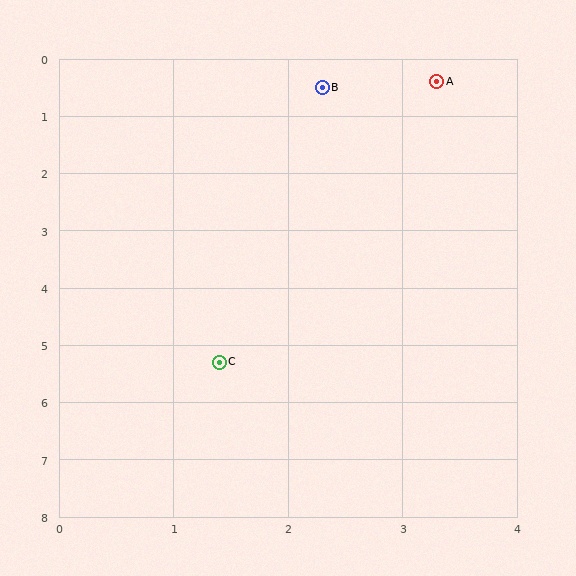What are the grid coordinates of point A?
Point A is at approximately (3.3, 0.4).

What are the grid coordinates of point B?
Point B is at approximately (2.3, 0.5).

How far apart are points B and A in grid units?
Points B and A are about 1.0 grid units apart.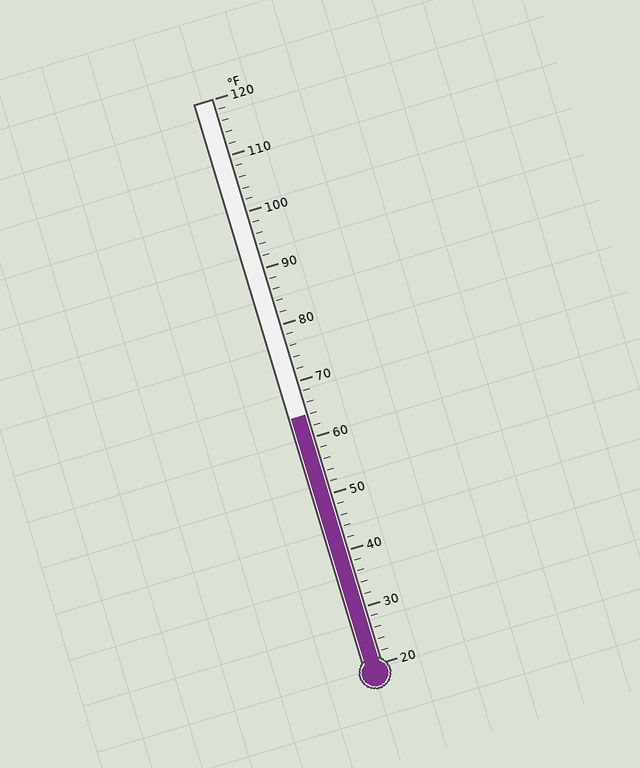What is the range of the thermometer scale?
The thermometer scale ranges from 20°F to 120°F.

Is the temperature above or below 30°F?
The temperature is above 30°F.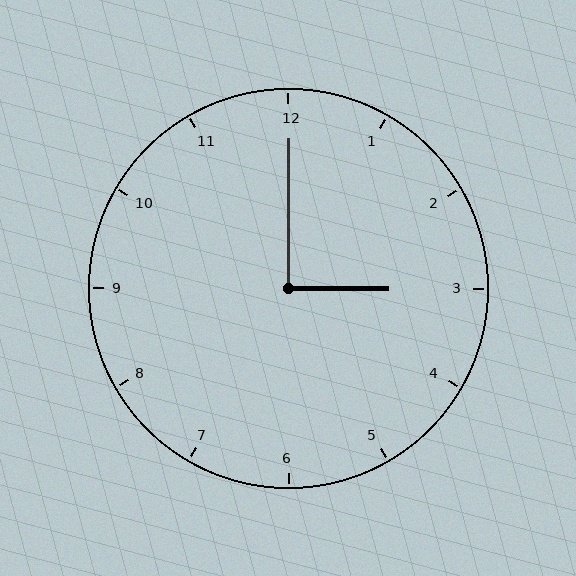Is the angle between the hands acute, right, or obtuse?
It is right.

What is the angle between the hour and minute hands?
Approximately 90 degrees.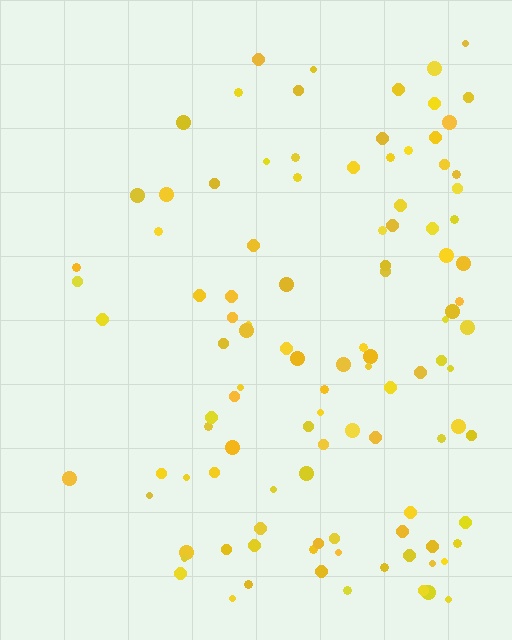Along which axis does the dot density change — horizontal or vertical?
Horizontal.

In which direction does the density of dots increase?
From left to right, with the right side densest.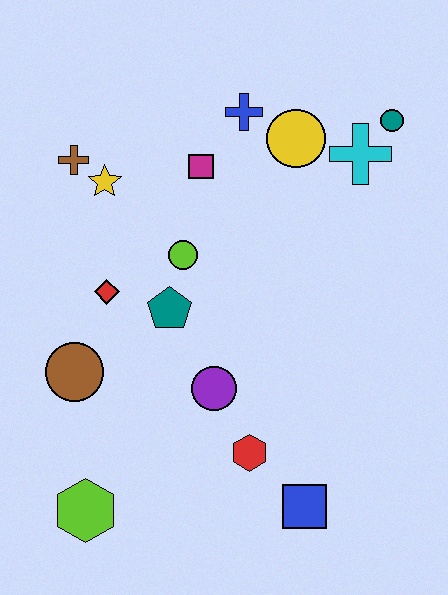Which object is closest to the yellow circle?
The blue cross is closest to the yellow circle.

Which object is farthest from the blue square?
The brown cross is farthest from the blue square.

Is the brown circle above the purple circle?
Yes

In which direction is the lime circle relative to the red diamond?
The lime circle is to the right of the red diamond.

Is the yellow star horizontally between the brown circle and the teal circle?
Yes